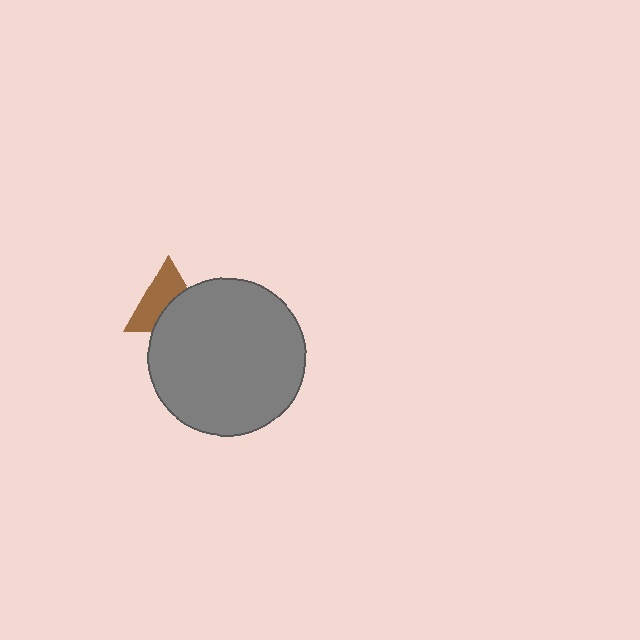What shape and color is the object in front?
The object in front is a gray circle.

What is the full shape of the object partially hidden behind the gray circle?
The partially hidden object is a brown triangle.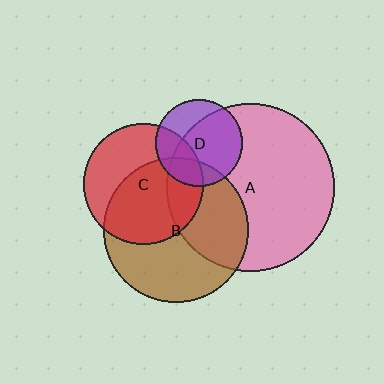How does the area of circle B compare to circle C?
Approximately 1.4 times.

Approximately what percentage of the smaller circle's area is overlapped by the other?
Approximately 30%.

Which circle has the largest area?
Circle A (pink).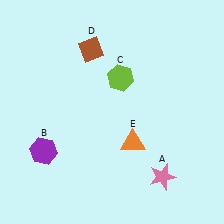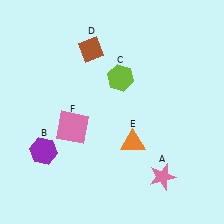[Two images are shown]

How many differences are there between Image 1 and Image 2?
There is 1 difference between the two images.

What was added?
A pink square (F) was added in Image 2.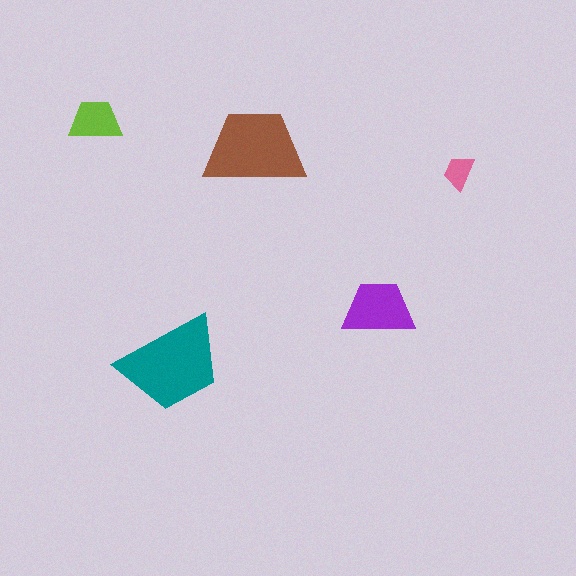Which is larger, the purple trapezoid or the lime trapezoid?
The purple one.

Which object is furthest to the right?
The pink trapezoid is rightmost.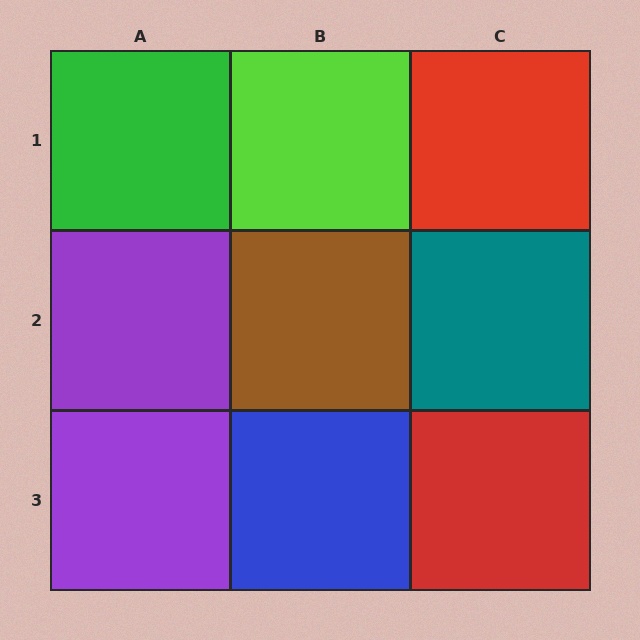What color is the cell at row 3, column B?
Blue.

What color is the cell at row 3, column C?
Red.